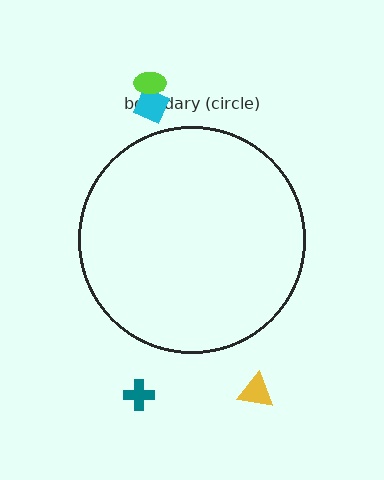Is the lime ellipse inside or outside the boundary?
Outside.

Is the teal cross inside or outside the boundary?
Outside.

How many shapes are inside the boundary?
0 inside, 4 outside.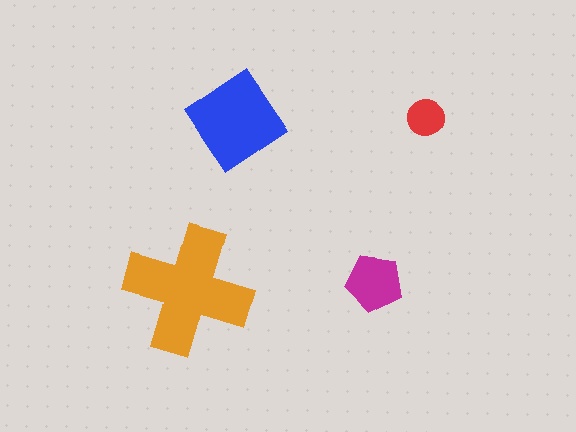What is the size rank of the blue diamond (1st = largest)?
2nd.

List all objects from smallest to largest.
The red circle, the magenta pentagon, the blue diamond, the orange cross.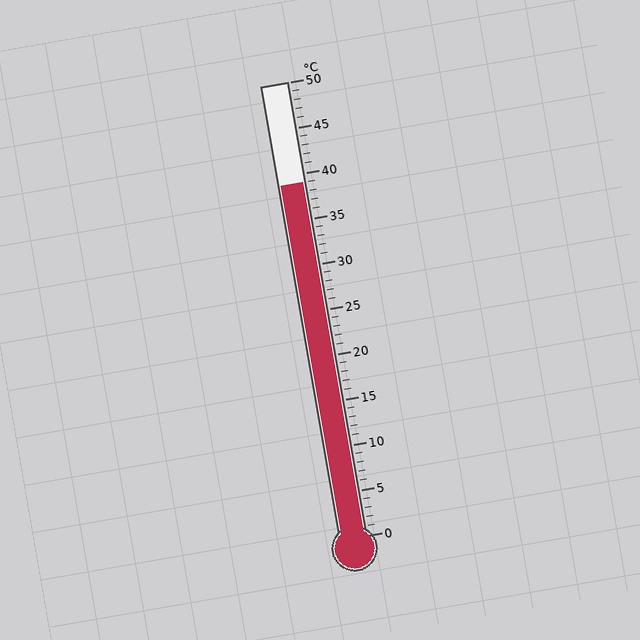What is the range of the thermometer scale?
The thermometer scale ranges from 0°C to 50°C.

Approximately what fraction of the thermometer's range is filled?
The thermometer is filled to approximately 80% of its range.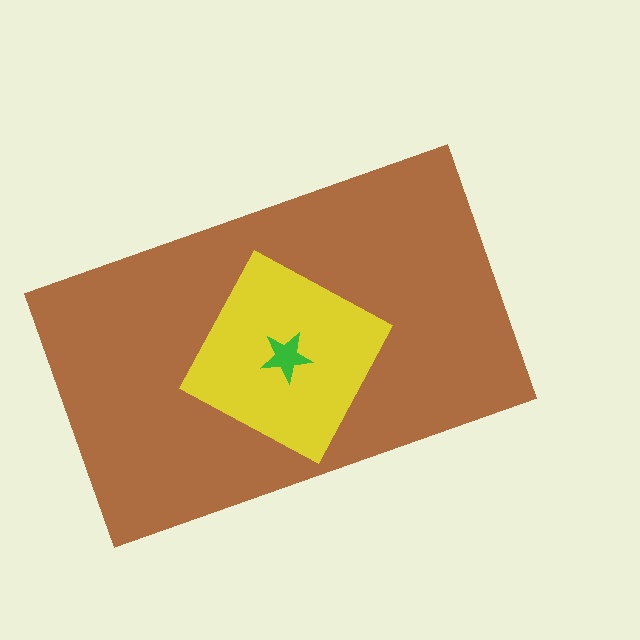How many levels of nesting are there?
3.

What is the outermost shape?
The brown rectangle.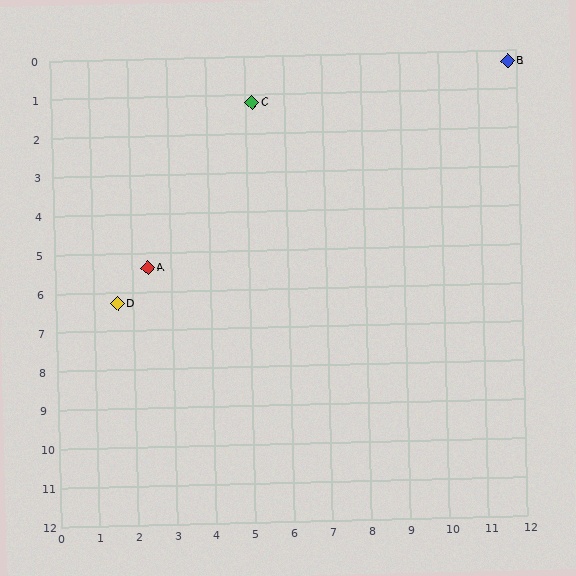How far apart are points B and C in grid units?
Points B and C are about 6.7 grid units apart.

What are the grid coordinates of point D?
Point D is at approximately (1.6, 6.3).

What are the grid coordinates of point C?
Point C is at approximately (5.2, 1.2).